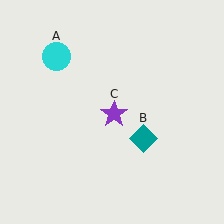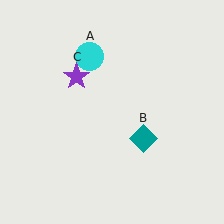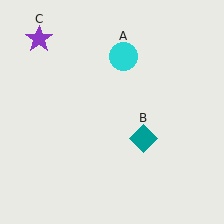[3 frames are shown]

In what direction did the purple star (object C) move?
The purple star (object C) moved up and to the left.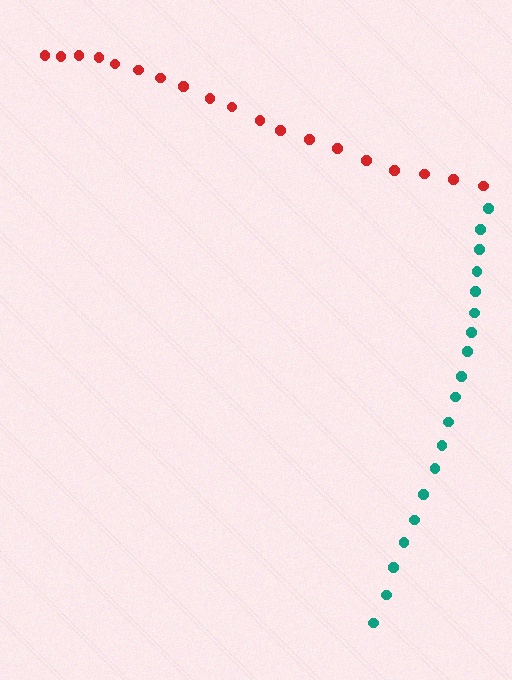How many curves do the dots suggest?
There are 2 distinct paths.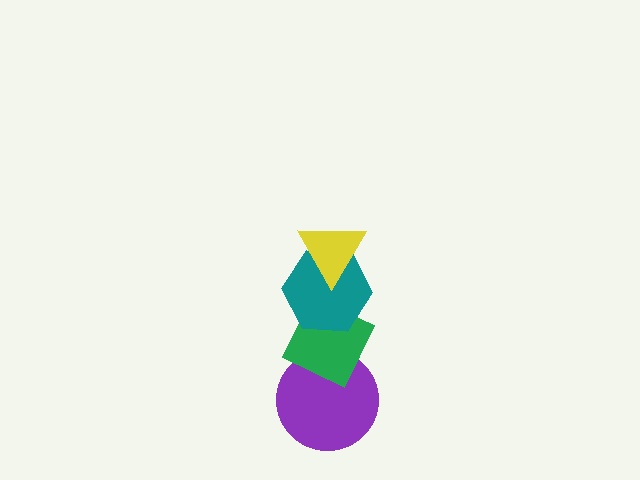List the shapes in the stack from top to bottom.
From top to bottom: the yellow triangle, the teal hexagon, the green diamond, the purple circle.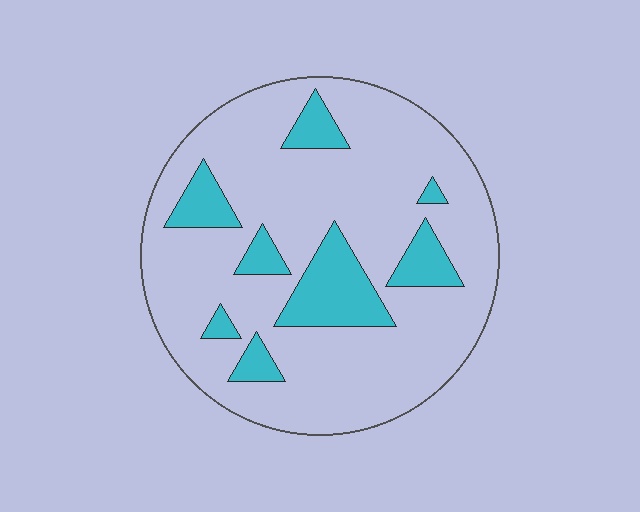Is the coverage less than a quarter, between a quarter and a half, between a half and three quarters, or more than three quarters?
Less than a quarter.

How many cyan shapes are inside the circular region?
8.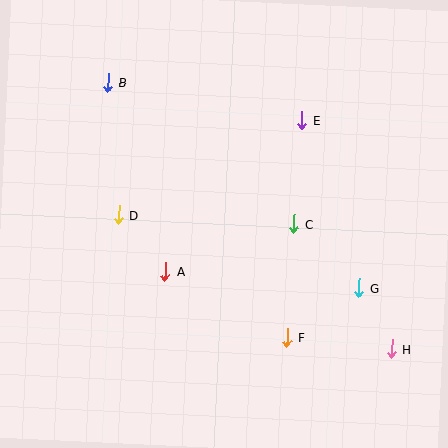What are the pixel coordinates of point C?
Point C is at (294, 224).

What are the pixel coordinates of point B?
Point B is at (108, 83).